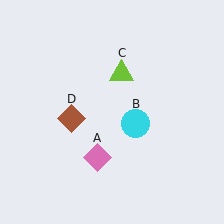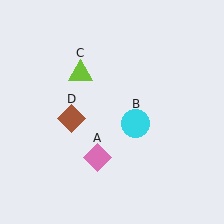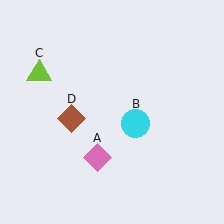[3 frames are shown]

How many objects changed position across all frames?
1 object changed position: lime triangle (object C).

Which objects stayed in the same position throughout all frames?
Pink diamond (object A) and cyan circle (object B) and brown diamond (object D) remained stationary.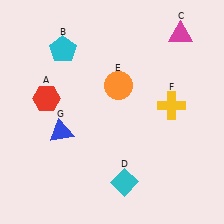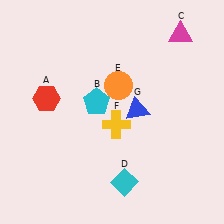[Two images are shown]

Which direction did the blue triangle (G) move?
The blue triangle (G) moved right.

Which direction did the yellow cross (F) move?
The yellow cross (F) moved left.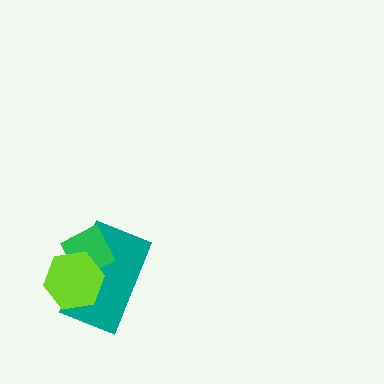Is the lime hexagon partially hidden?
No, no other shape covers it.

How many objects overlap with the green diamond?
2 objects overlap with the green diamond.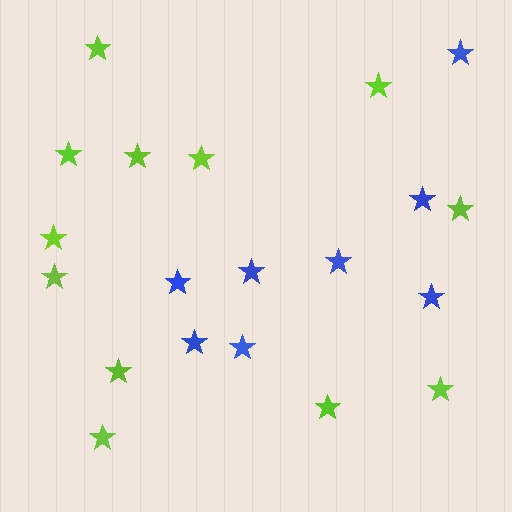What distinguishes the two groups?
There are 2 groups: one group of blue stars (8) and one group of lime stars (12).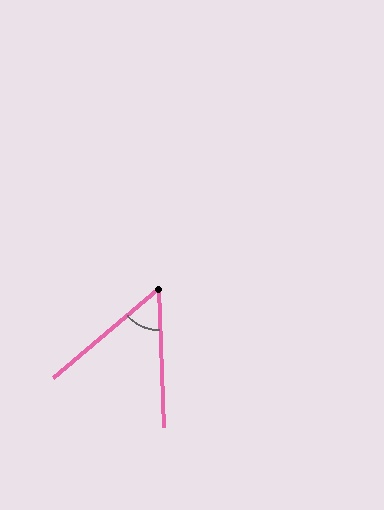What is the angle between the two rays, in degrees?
Approximately 51 degrees.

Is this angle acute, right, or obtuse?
It is acute.